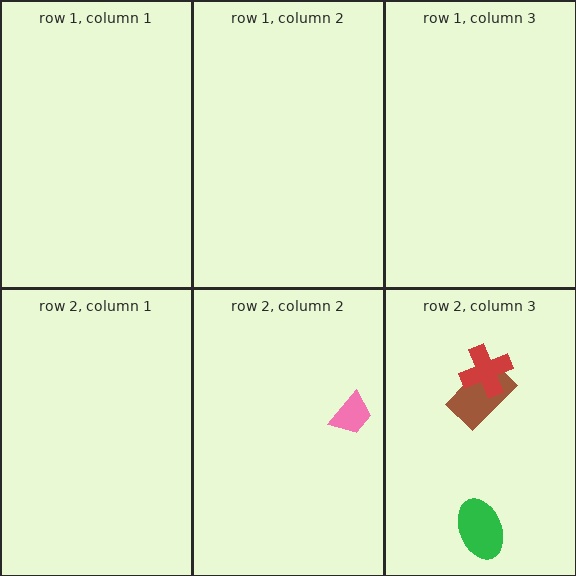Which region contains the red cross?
The row 2, column 3 region.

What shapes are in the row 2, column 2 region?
The pink trapezoid.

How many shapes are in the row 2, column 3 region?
3.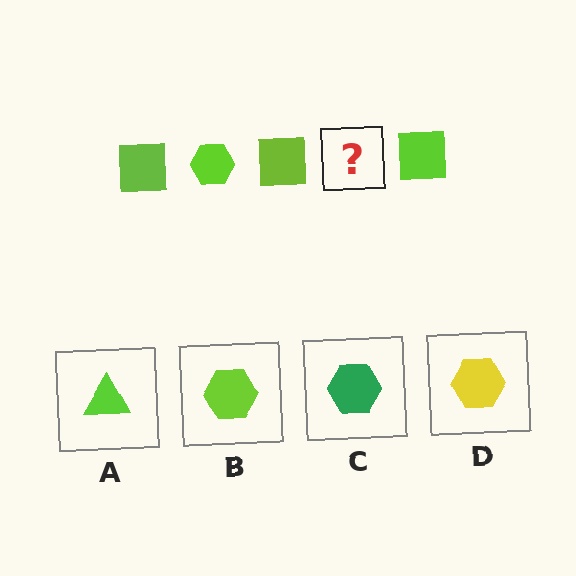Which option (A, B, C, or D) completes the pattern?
B.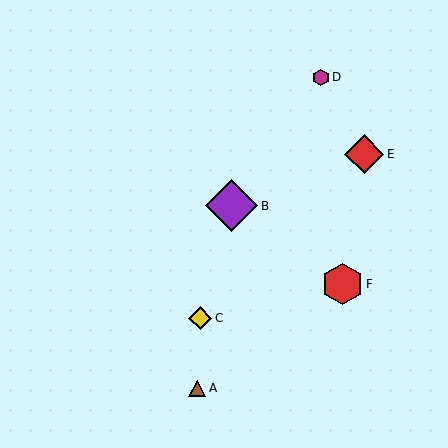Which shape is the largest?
The purple diamond (labeled B) is the largest.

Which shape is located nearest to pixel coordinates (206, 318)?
The yellow diamond (labeled C) at (200, 318) is nearest to that location.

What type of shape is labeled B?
Shape B is a purple diamond.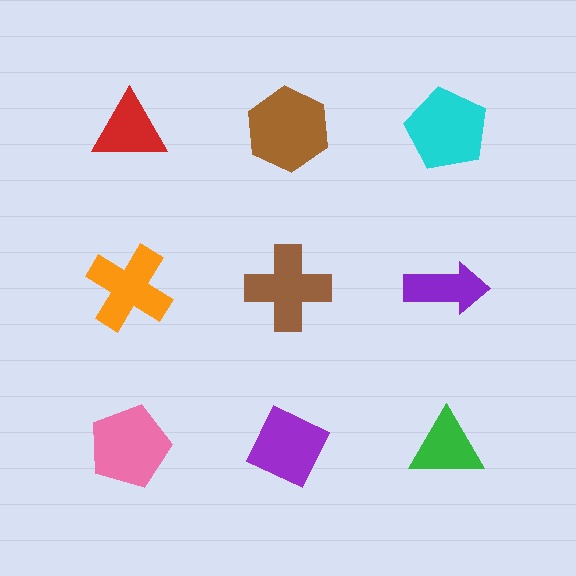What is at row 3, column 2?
A purple diamond.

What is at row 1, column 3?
A cyan pentagon.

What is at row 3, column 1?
A pink pentagon.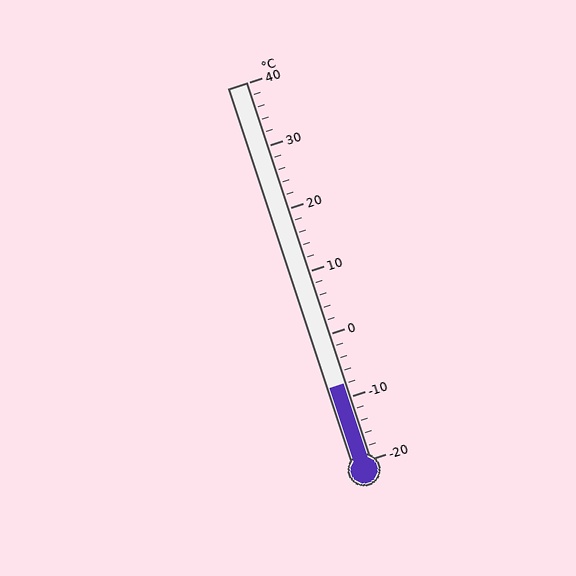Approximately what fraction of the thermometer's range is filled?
The thermometer is filled to approximately 20% of its range.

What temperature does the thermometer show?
The thermometer shows approximately -8°C.